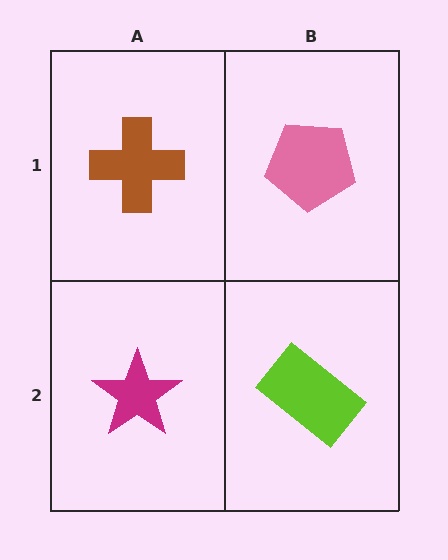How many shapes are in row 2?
2 shapes.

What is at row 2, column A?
A magenta star.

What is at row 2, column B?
A lime rectangle.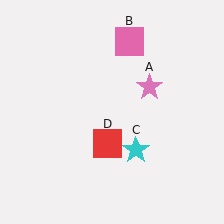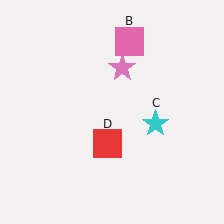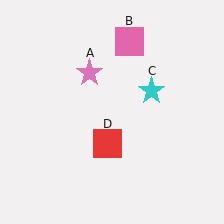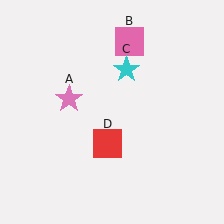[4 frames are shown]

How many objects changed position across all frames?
2 objects changed position: pink star (object A), cyan star (object C).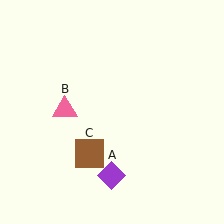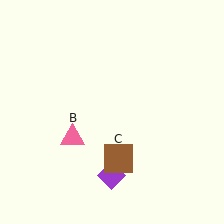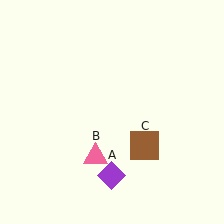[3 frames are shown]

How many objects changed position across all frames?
2 objects changed position: pink triangle (object B), brown square (object C).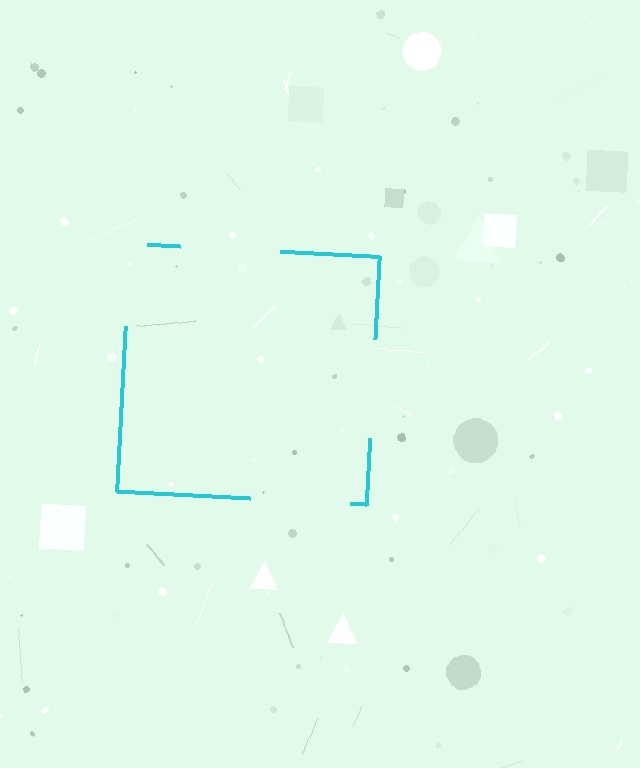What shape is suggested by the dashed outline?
The dashed outline suggests a square.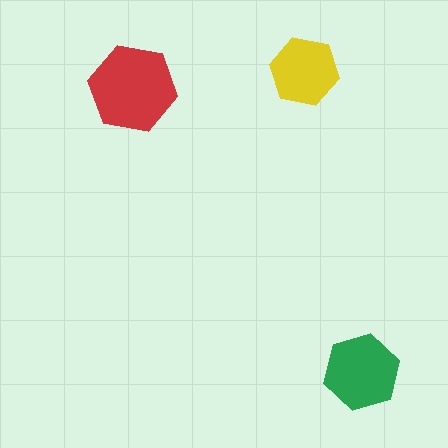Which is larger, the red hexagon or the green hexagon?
The red one.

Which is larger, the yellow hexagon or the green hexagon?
The green one.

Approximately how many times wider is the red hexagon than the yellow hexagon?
About 1.5 times wider.